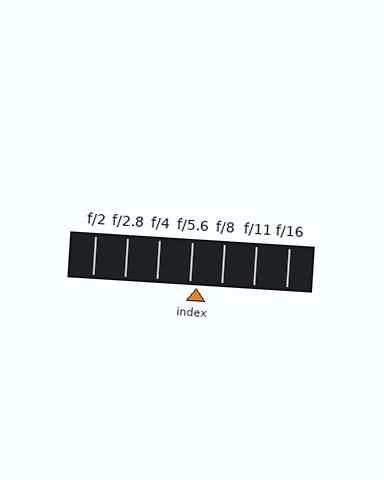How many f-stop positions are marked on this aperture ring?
There are 7 f-stop positions marked.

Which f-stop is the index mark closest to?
The index mark is closest to f/5.6.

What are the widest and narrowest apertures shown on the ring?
The widest aperture shown is f/2 and the narrowest is f/16.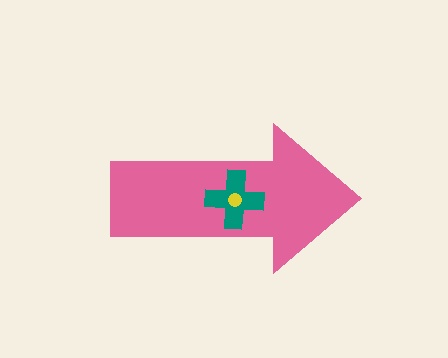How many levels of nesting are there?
3.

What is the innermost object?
The yellow circle.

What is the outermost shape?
The pink arrow.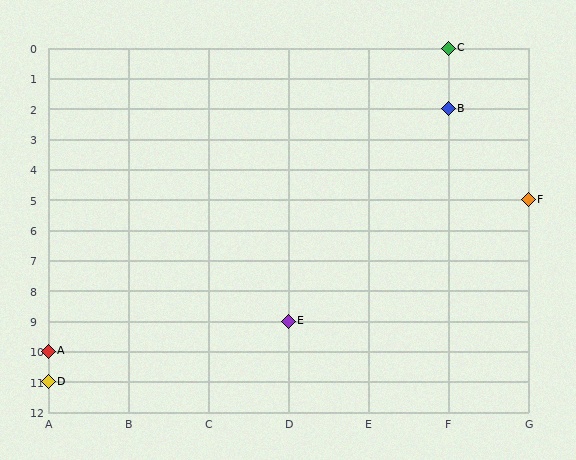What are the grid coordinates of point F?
Point F is at grid coordinates (G, 5).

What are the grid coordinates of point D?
Point D is at grid coordinates (A, 11).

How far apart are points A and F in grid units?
Points A and F are 6 columns and 5 rows apart (about 7.8 grid units diagonally).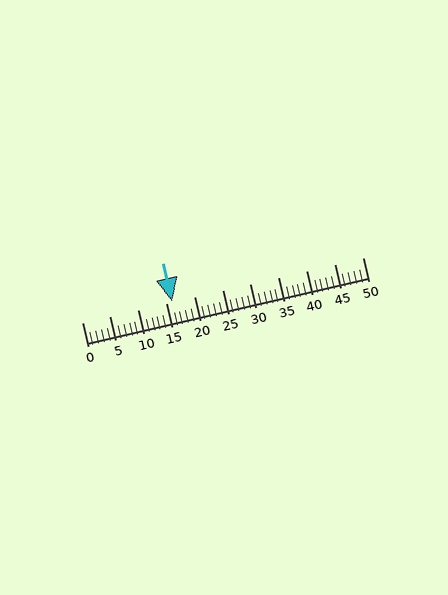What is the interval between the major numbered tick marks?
The major tick marks are spaced 5 units apart.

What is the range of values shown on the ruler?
The ruler shows values from 0 to 50.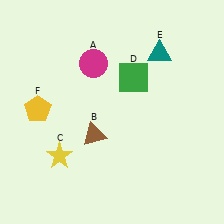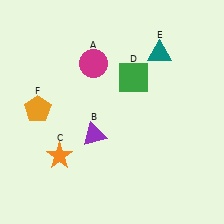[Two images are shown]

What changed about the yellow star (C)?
In Image 1, C is yellow. In Image 2, it changed to orange.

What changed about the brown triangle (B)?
In Image 1, B is brown. In Image 2, it changed to purple.